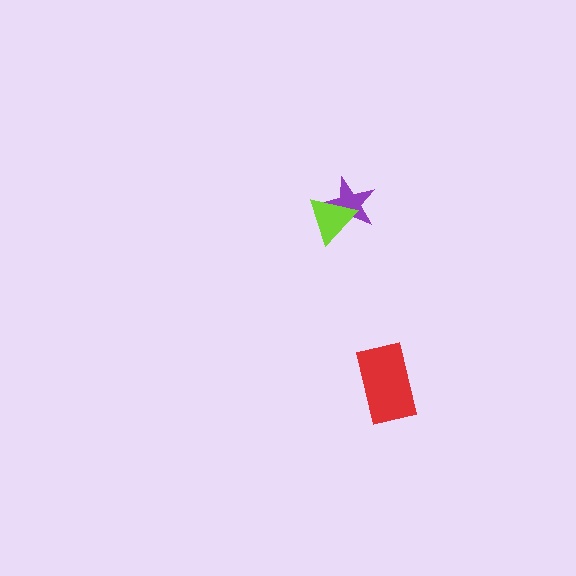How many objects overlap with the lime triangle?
1 object overlaps with the lime triangle.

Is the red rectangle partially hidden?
No, no other shape covers it.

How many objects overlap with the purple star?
1 object overlaps with the purple star.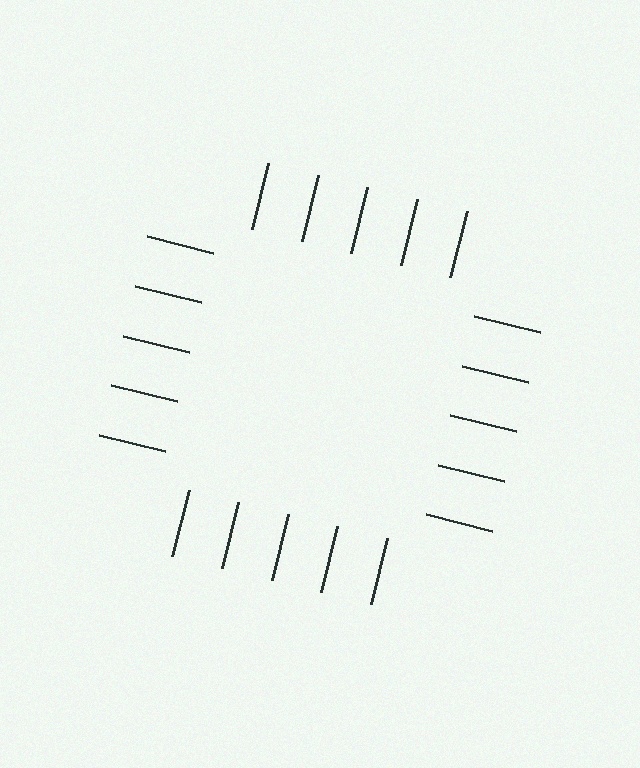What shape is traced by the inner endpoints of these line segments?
An illusory square — the line segments terminate on its edges but no continuous stroke is drawn.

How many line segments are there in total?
20 — 5 along each of the 4 edges.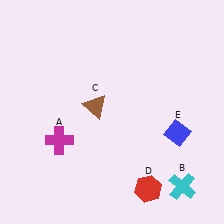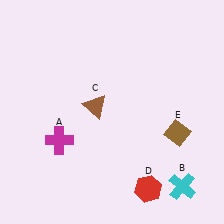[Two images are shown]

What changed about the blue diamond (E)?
In Image 1, E is blue. In Image 2, it changed to brown.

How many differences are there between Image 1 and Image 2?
There is 1 difference between the two images.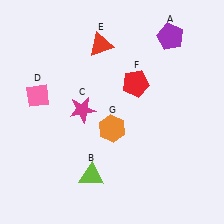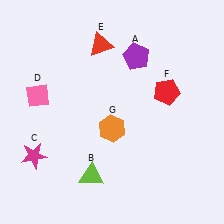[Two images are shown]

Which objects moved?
The objects that moved are: the purple pentagon (A), the magenta star (C), the red pentagon (F).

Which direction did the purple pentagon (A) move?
The purple pentagon (A) moved left.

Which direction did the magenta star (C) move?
The magenta star (C) moved left.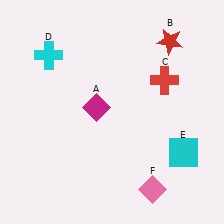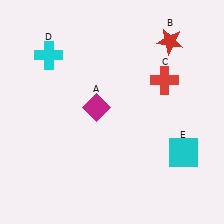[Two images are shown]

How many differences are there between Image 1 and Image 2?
There is 1 difference between the two images.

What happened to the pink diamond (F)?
The pink diamond (F) was removed in Image 2. It was in the bottom-right area of Image 1.